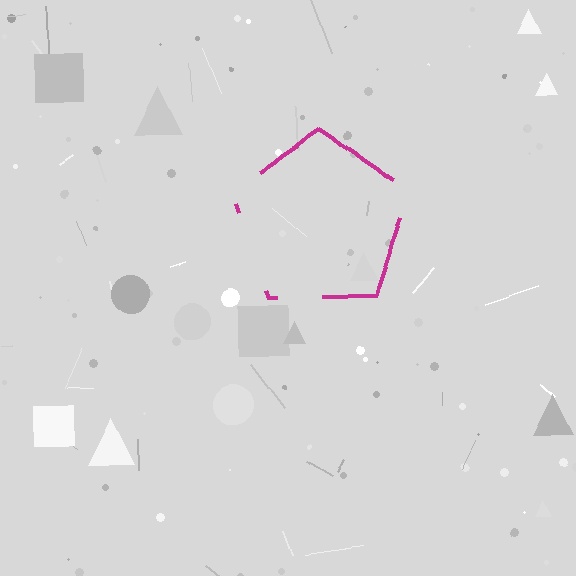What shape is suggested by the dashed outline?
The dashed outline suggests a pentagon.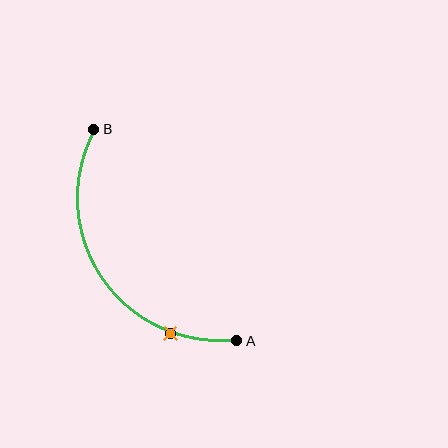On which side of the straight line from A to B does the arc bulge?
The arc bulges below and to the left of the straight line connecting A and B.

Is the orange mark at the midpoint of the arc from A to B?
No. The orange mark lies on the arc but is closer to endpoint A. The arc midpoint would be at the point on the curve equidistant along the arc from both A and B.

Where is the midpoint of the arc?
The arc midpoint is the point on the curve farthest from the straight line joining A and B. It sits below and to the left of that line.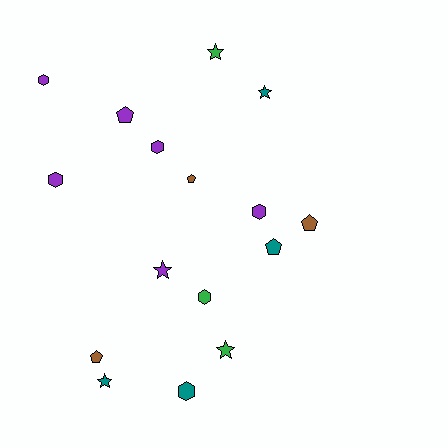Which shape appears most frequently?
Hexagon, with 6 objects.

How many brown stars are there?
There are no brown stars.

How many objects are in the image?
There are 16 objects.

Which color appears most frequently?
Purple, with 6 objects.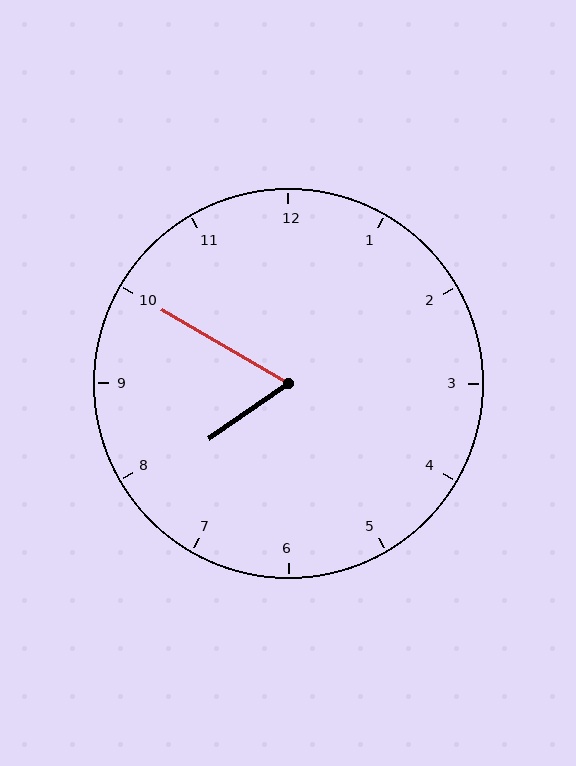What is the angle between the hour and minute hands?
Approximately 65 degrees.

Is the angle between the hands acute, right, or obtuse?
It is acute.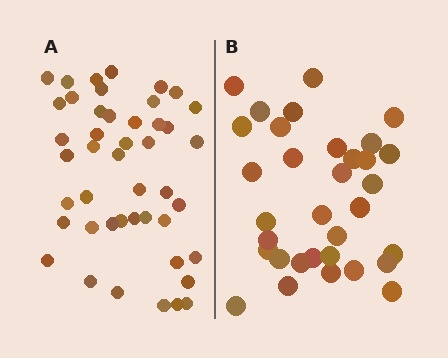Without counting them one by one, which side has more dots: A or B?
Region A (the left region) has more dots.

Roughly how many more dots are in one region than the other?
Region A has roughly 12 or so more dots than region B.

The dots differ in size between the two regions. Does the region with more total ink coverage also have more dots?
No. Region B has more total ink coverage because its dots are larger, but region A actually contains more individual dots. Total area can be misleading — the number of items is what matters here.